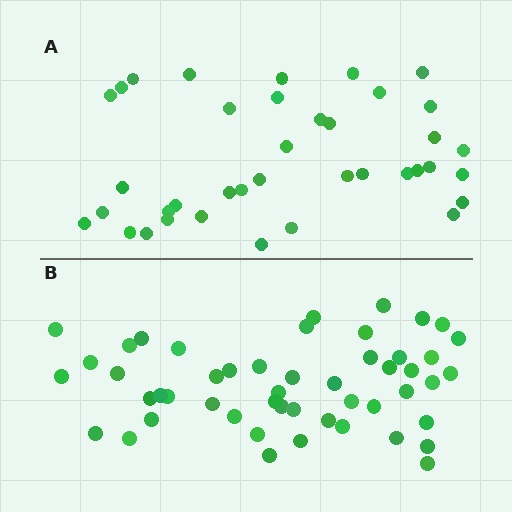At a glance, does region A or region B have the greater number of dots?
Region B (the bottom region) has more dots.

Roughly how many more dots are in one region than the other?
Region B has roughly 12 or so more dots than region A.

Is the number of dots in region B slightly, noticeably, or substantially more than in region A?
Region B has noticeably more, but not dramatically so. The ratio is roughly 1.3 to 1.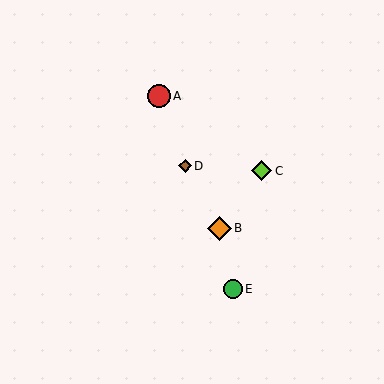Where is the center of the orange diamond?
The center of the orange diamond is at (219, 228).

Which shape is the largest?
The orange diamond (labeled B) is the largest.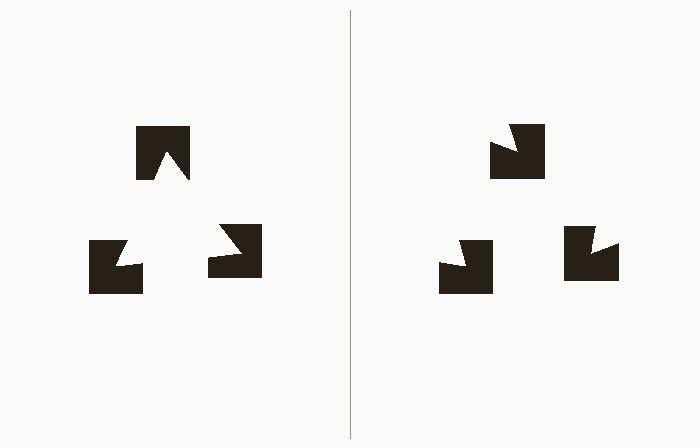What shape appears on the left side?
An illusory triangle.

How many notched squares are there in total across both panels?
6 — 3 on each side.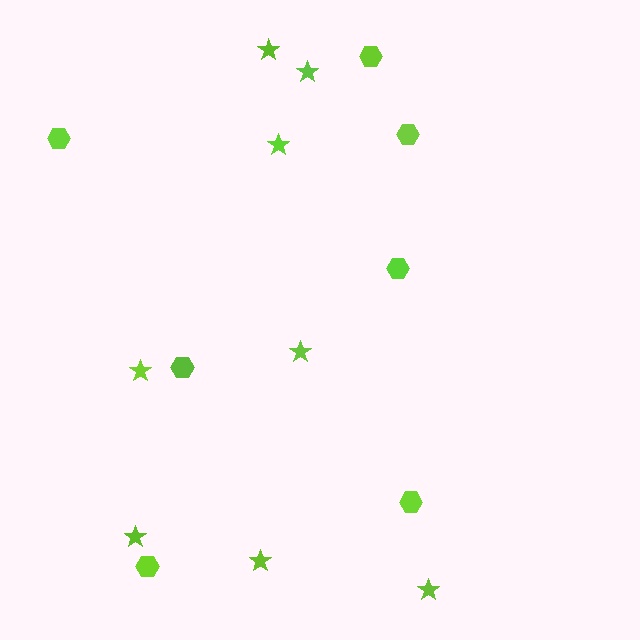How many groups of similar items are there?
There are 2 groups: one group of hexagons (7) and one group of stars (8).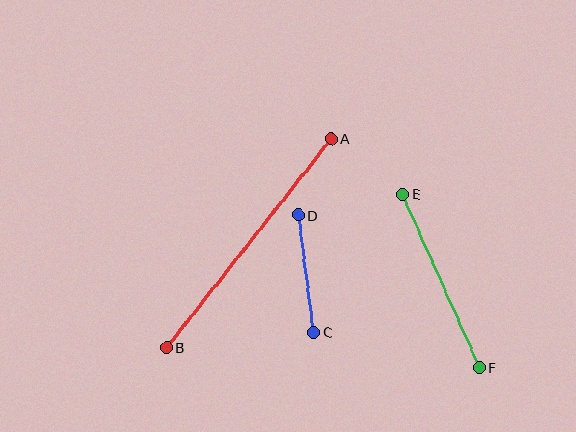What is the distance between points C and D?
The distance is approximately 118 pixels.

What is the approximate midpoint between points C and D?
The midpoint is at approximately (306, 274) pixels.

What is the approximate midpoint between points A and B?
The midpoint is at approximately (249, 243) pixels.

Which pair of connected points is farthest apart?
Points A and B are farthest apart.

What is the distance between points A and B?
The distance is approximately 266 pixels.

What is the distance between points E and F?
The distance is approximately 189 pixels.